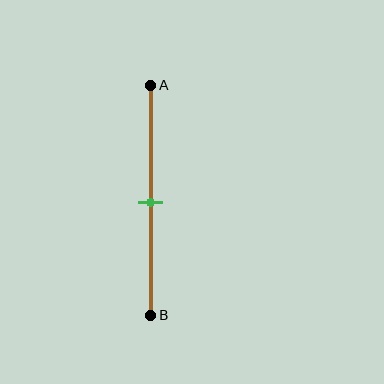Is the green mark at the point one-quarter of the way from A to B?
No, the mark is at about 50% from A, not at the 25% one-quarter point.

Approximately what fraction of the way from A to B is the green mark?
The green mark is approximately 50% of the way from A to B.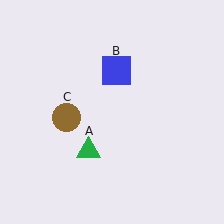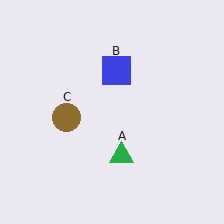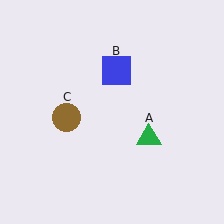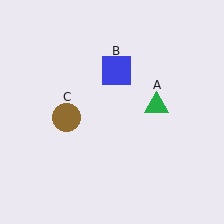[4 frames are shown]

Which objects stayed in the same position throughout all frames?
Blue square (object B) and brown circle (object C) remained stationary.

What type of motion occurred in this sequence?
The green triangle (object A) rotated counterclockwise around the center of the scene.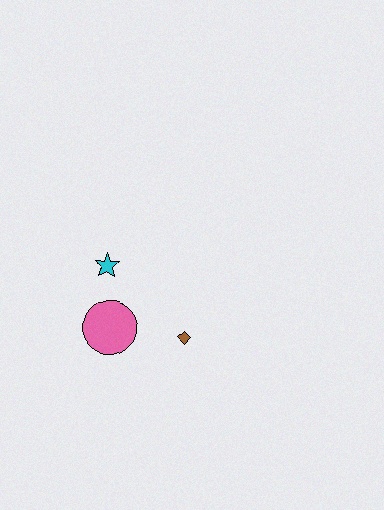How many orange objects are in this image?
There are no orange objects.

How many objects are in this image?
There are 3 objects.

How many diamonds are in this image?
There is 1 diamond.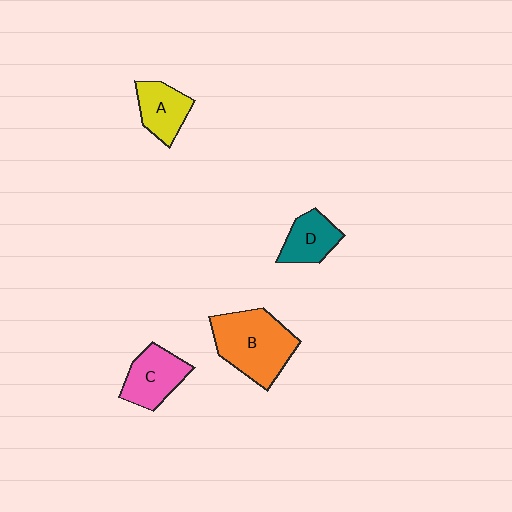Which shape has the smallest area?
Shape D (teal).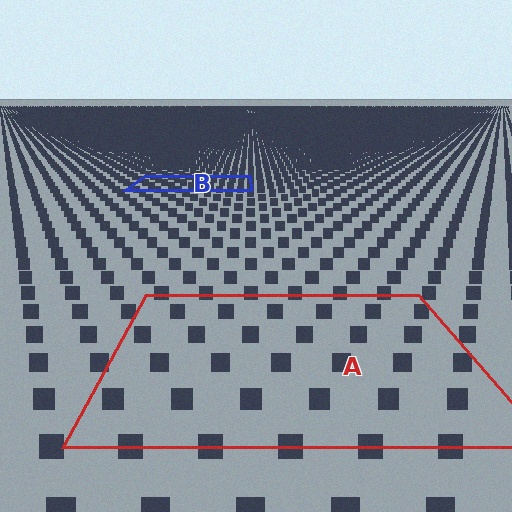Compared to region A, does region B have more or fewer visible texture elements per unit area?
Region B has more texture elements per unit area — they are packed more densely because it is farther away.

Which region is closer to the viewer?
Region A is closer. The texture elements there are larger and more spread out.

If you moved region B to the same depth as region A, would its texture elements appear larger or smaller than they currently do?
They would appear larger. At a closer depth, the same texture elements are projected at a bigger on-screen size.